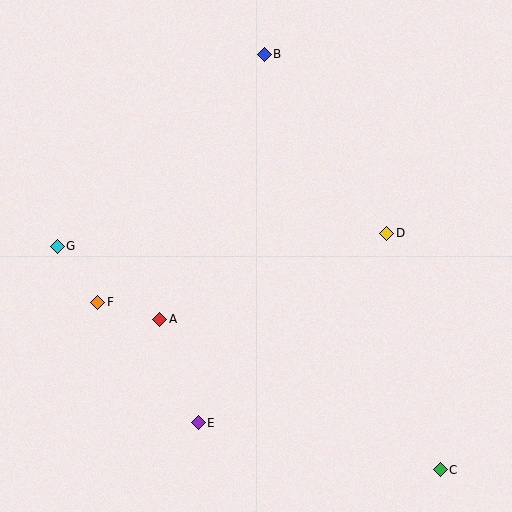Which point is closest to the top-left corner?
Point G is closest to the top-left corner.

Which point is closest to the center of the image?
Point A at (160, 319) is closest to the center.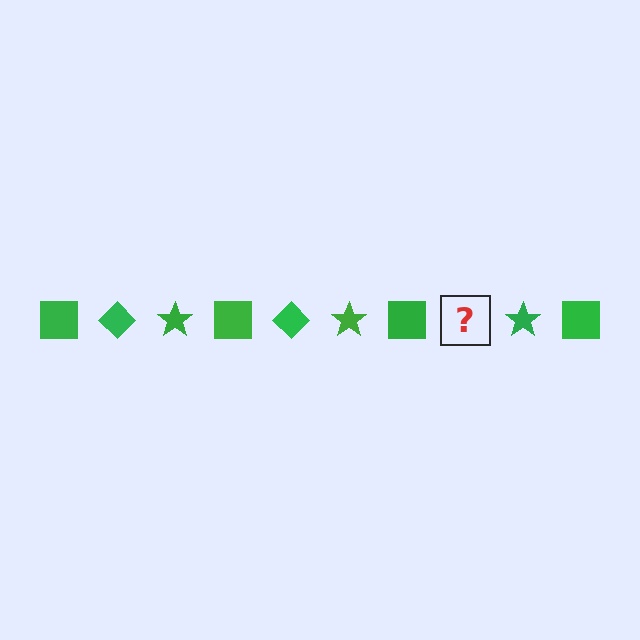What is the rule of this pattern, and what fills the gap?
The rule is that the pattern cycles through square, diamond, star shapes in green. The gap should be filled with a green diamond.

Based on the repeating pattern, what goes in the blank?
The blank should be a green diamond.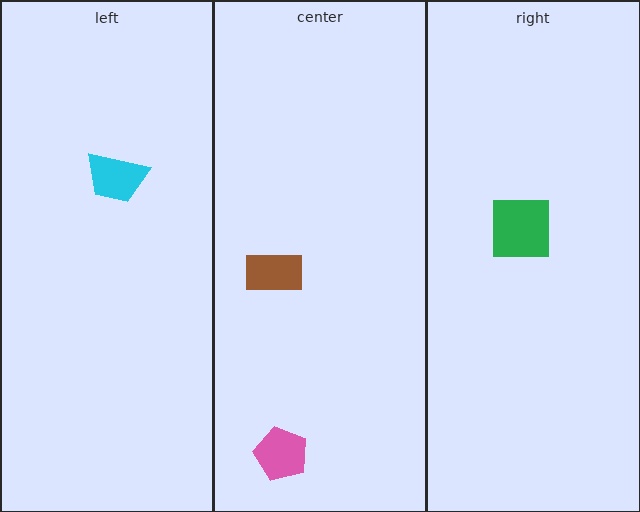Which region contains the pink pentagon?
The center region.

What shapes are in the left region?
The cyan trapezoid.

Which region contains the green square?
The right region.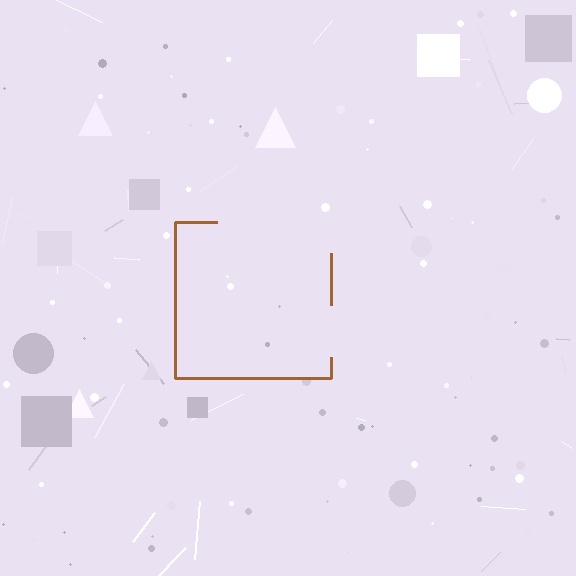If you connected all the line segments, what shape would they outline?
They would outline a square.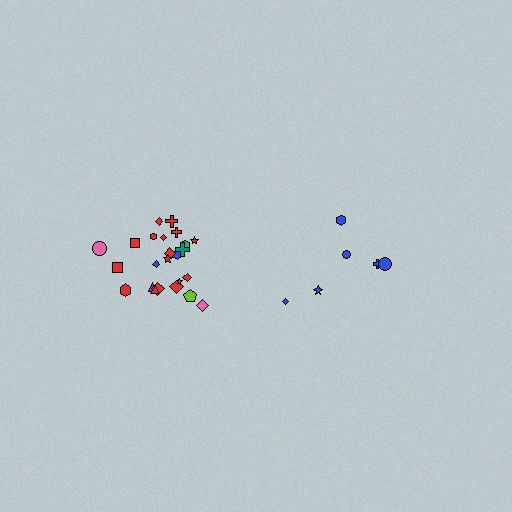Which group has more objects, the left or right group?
The left group.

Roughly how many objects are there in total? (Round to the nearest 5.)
Roughly 30 objects in total.